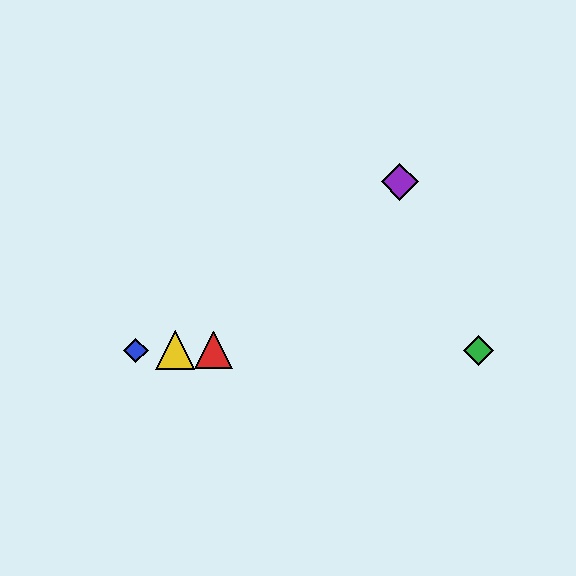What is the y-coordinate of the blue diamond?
The blue diamond is at y≈350.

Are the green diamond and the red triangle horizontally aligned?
Yes, both are at y≈350.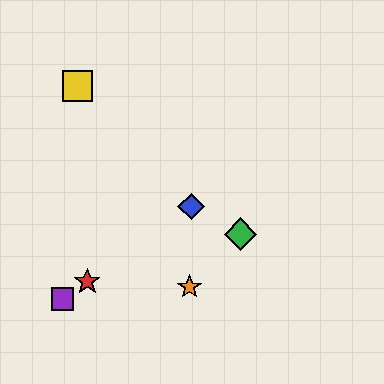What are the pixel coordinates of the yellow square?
The yellow square is at (77, 86).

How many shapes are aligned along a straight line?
3 shapes (the red star, the blue diamond, the purple square) are aligned along a straight line.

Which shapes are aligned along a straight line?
The red star, the blue diamond, the purple square are aligned along a straight line.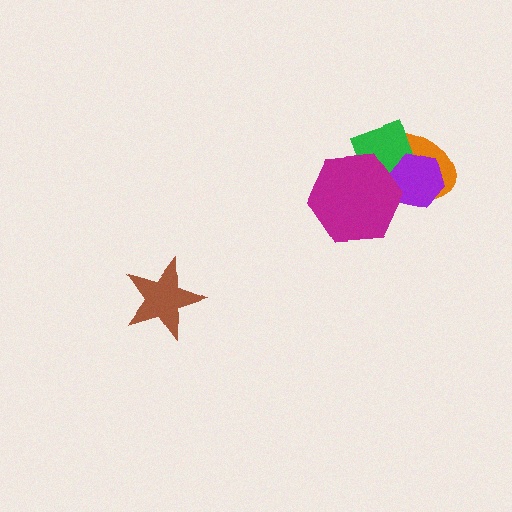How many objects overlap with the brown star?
0 objects overlap with the brown star.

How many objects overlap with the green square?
3 objects overlap with the green square.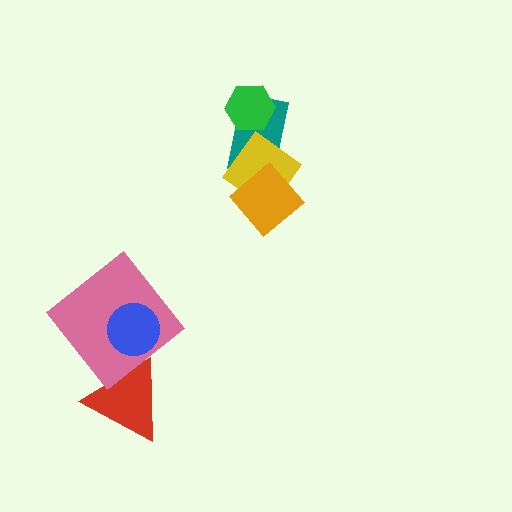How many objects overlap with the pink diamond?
2 objects overlap with the pink diamond.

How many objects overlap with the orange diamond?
1 object overlaps with the orange diamond.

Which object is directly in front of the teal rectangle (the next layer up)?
The yellow diamond is directly in front of the teal rectangle.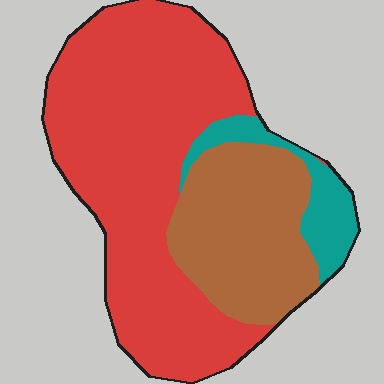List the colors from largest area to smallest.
From largest to smallest: red, brown, teal.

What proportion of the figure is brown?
Brown takes up between a quarter and a half of the figure.